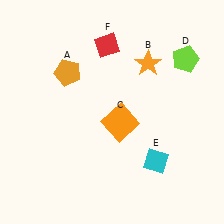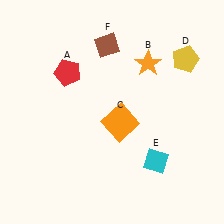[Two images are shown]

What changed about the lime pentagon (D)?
In Image 1, D is lime. In Image 2, it changed to yellow.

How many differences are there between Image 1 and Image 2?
There are 3 differences between the two images.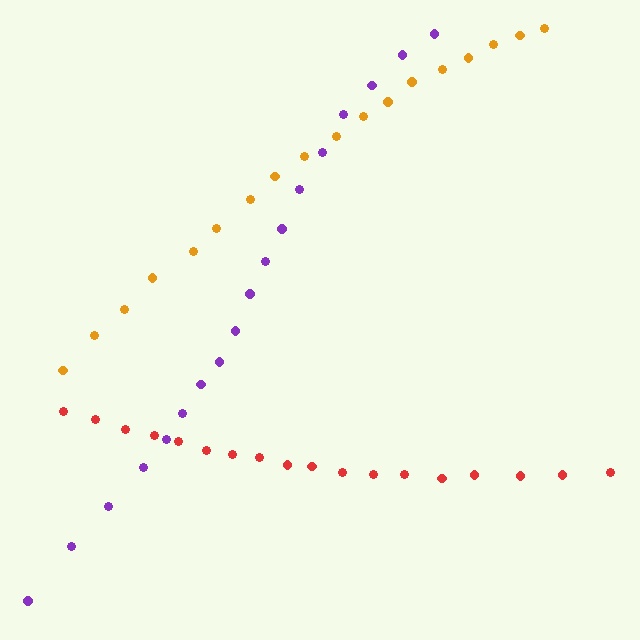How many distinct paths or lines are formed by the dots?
There are 3 distinct paths.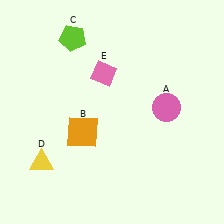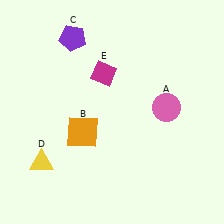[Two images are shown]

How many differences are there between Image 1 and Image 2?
There are 2 differences between the two images.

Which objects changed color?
C changed from lime to purple. E changed from pink to magenta.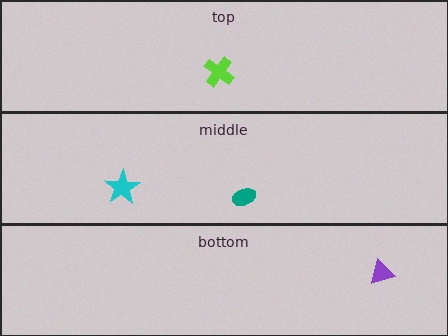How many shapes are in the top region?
1.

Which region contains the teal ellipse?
The middle region.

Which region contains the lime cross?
The top region.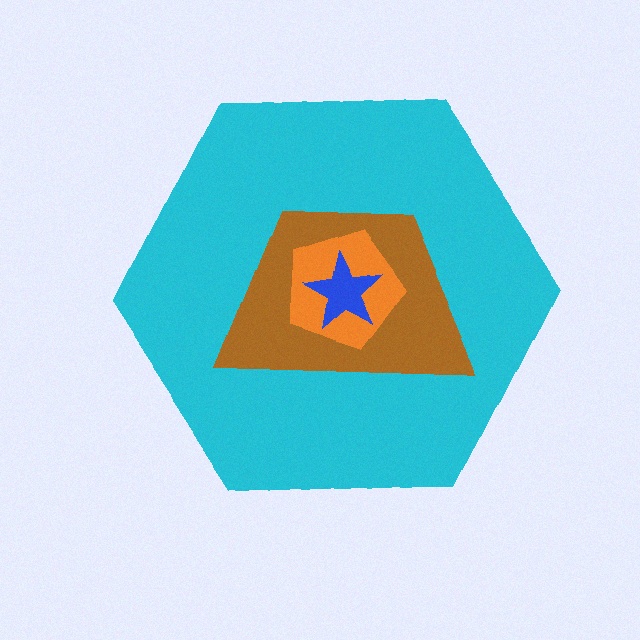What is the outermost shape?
The cyan hexagon.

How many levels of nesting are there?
4.